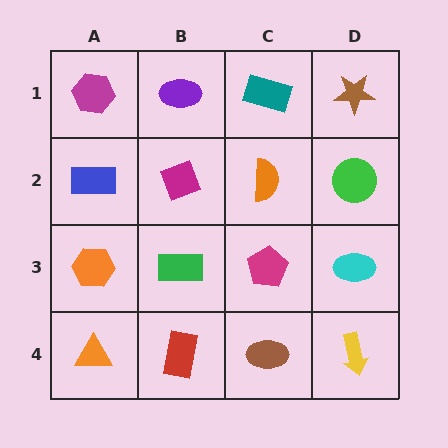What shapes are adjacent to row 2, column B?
A purple ellipse (row 1, column B), a green rectangle (row 3, column B), a blue rectangle (row 2, column A), an orange semicircle (row 2, column C).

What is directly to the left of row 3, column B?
An orange hexagon.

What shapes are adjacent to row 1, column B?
A magenta diamond (row 2, column B), a magenta hexagon (row 1, column A), a teal rectangle (row 1, column C).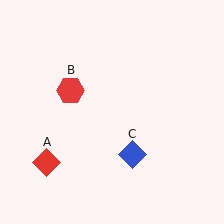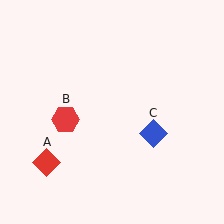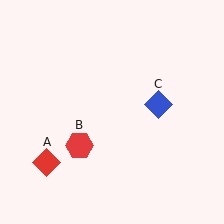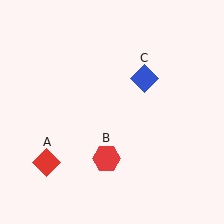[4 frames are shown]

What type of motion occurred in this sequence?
The red hexagon (object B), blue diamond (object C) rotated counterclockwise around the center of the scene.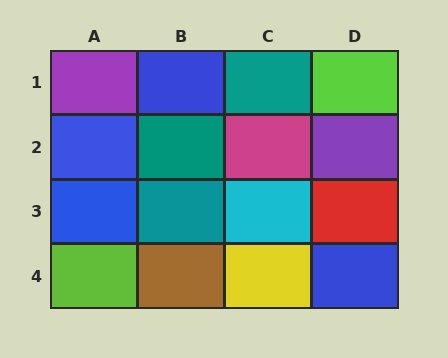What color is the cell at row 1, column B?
Blue.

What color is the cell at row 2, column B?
Teal.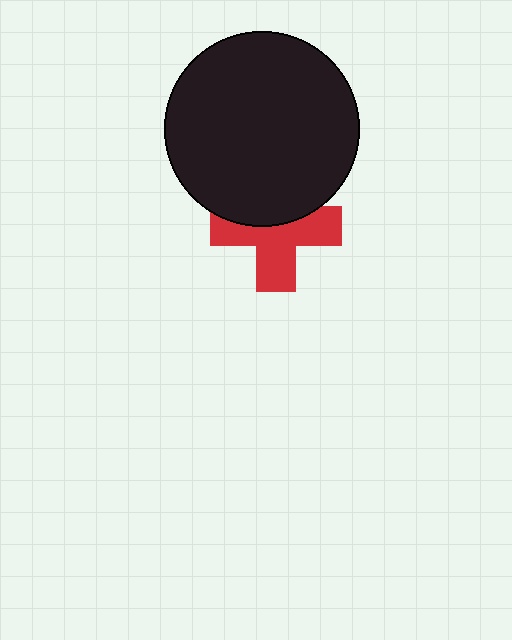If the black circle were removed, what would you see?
You would see the complete red cross.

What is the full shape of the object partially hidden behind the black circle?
The partially hidden object is a red cross.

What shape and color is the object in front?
The object in front is a black circle.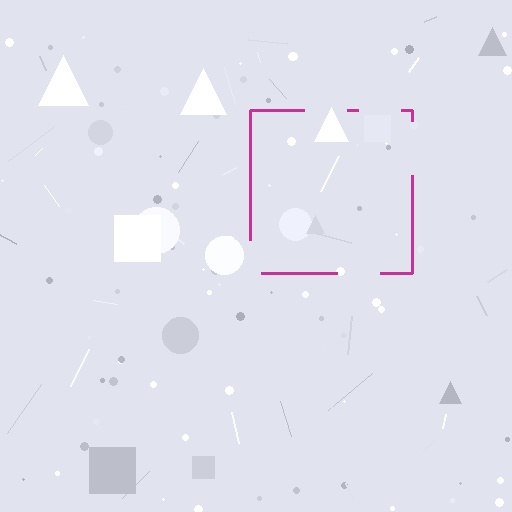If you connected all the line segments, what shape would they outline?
They would outline a square.